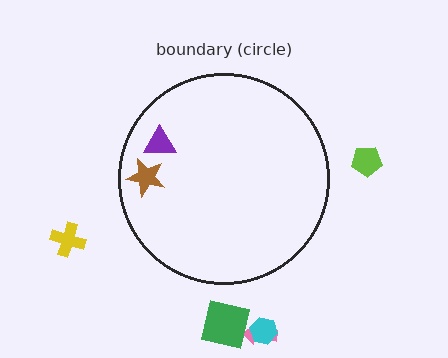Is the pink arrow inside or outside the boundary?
Outside.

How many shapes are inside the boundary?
2 inside, 5 outside.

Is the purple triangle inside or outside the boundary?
Inside.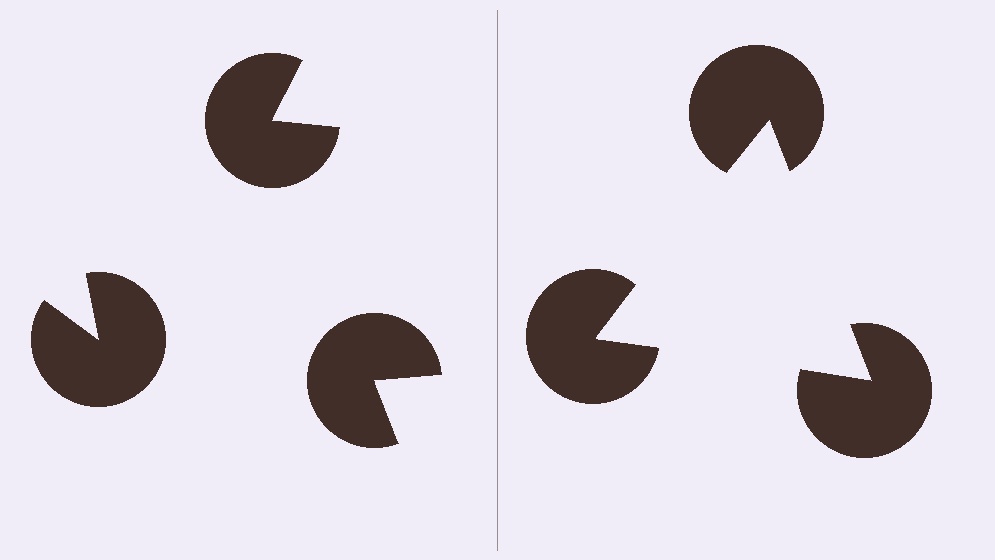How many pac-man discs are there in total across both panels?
6 — 3 on each side.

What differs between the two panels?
The pac-man discs are positioned identically on both sides; only the wedge orientations differ. On the right they align to a triangle; on the left they are misaligned.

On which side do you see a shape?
An illusory triangle appears on the right side. On the left side the wedge cuts are rotated, so no coherent shape forms.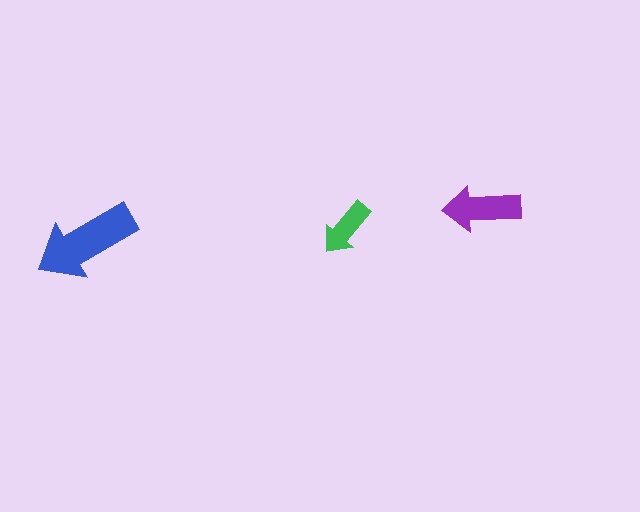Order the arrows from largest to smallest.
the blue one, the purple one, the green one.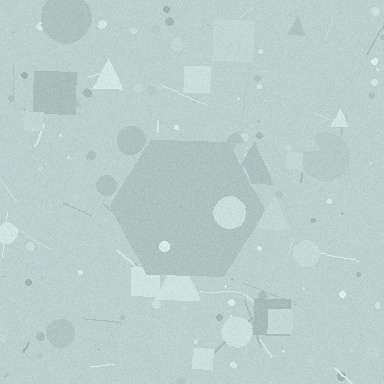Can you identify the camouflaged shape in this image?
The camouflaged shape is a hexagon.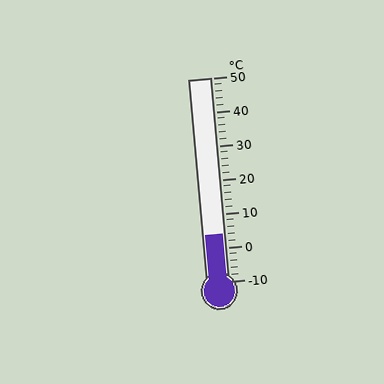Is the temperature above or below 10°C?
The temperature is below 10°C.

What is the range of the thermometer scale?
The thermometer scale ranges from -10°C to 50°C.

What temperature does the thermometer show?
The thermometer shows approximately 4°C.